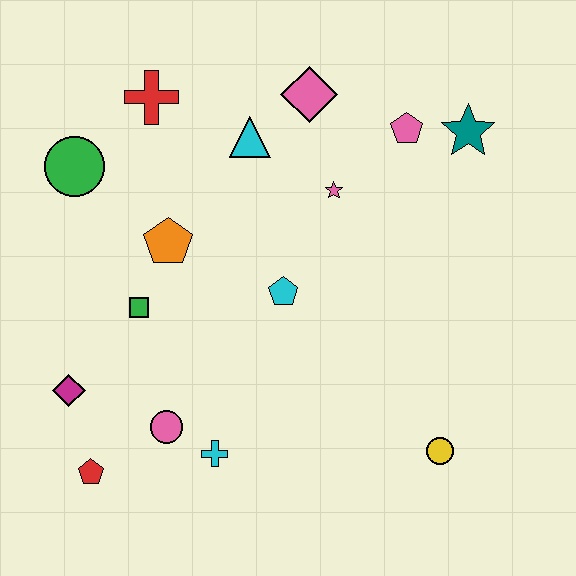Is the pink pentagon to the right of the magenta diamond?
Yes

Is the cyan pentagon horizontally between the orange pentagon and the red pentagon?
No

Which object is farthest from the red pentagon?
The teal star is farthest from the red pentagon.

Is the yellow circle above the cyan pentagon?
No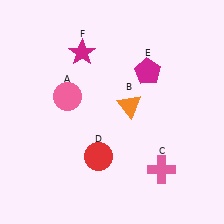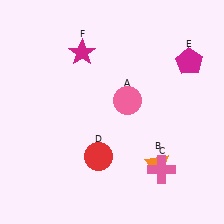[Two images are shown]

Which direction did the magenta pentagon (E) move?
The magenta pentagon (E) moved right.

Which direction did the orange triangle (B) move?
The orange triangle (B) moved down.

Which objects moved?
The objects that moved are: the pink circle (A), the orange triangle (B), the magenta pentagon (E).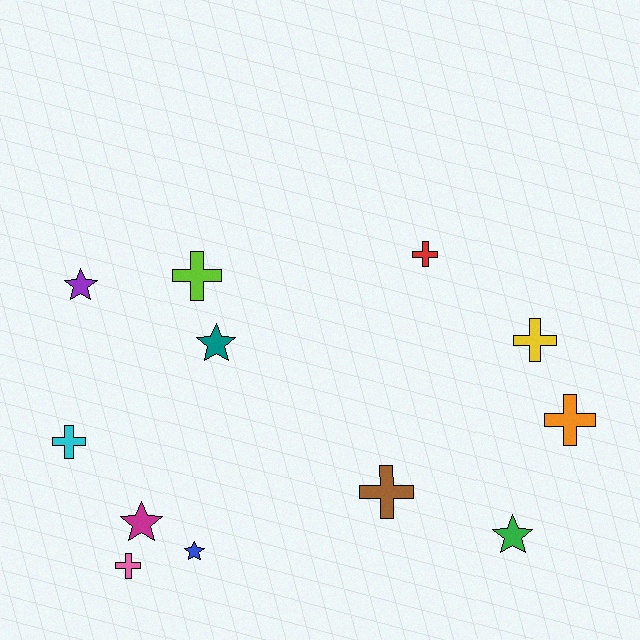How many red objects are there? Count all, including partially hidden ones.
There is 1 red object.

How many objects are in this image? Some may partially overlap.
There are 12 objects.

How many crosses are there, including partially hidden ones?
There are 7 crosses.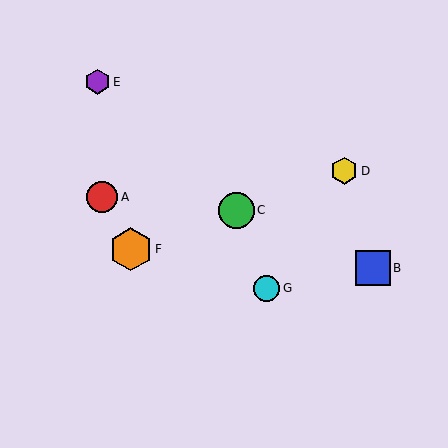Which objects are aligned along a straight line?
Objects C, D, F are aligned along a straight line.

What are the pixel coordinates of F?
Object F is at (131, 249).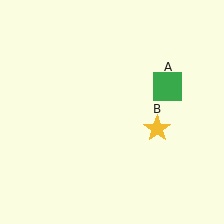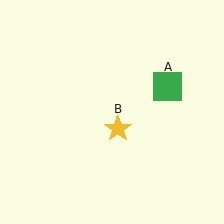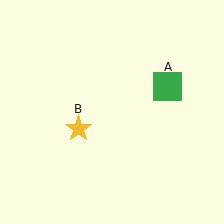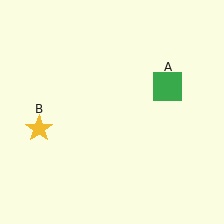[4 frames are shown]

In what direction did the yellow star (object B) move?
The yellow star (object B) moved left.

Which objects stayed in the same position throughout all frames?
Green square (object A) remained stationary.